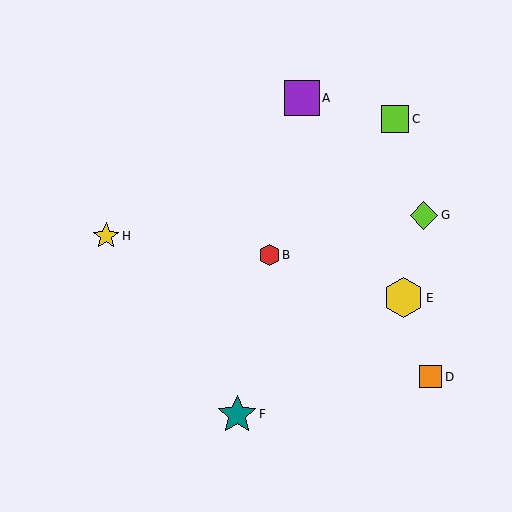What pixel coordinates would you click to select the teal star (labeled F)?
Click at (237, 414) to select the teal star F.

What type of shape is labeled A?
Shape A is a purple square.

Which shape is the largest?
The yellow hexagon (labeled E) is the largest.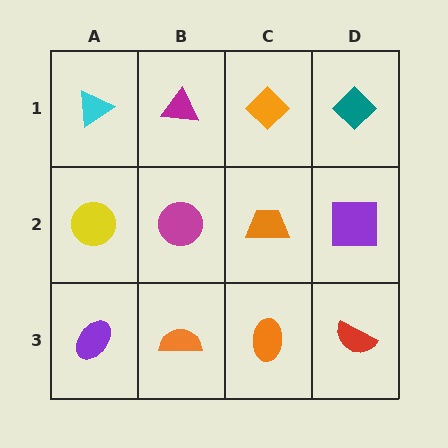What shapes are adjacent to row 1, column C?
An orange trapezoid (row 2, column C), a magenta triangle (row 1, column B), a teal diamond (row 1, column D).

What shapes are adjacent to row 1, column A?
A yellow circle (row 2, column A), a magenta triangle (row 1, column B).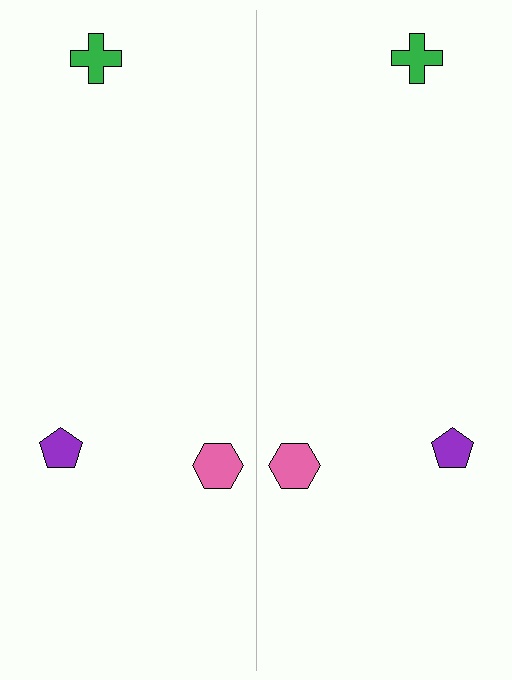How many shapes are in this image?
There are 6 shapes in this image.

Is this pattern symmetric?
Yes, this pattern has bilateral (reflection) symmetry.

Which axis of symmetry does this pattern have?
The pattern has a vertical axis of symmetry running through the center of the image.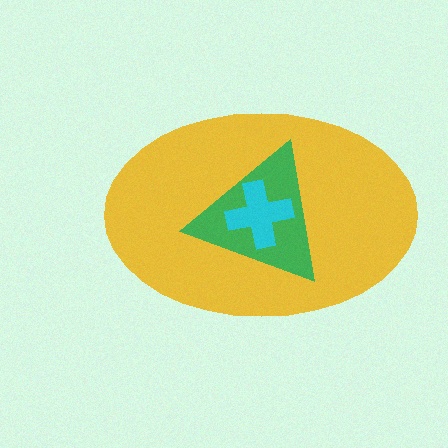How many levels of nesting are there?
3.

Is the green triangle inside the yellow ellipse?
Yes.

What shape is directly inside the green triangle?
The cyan cross.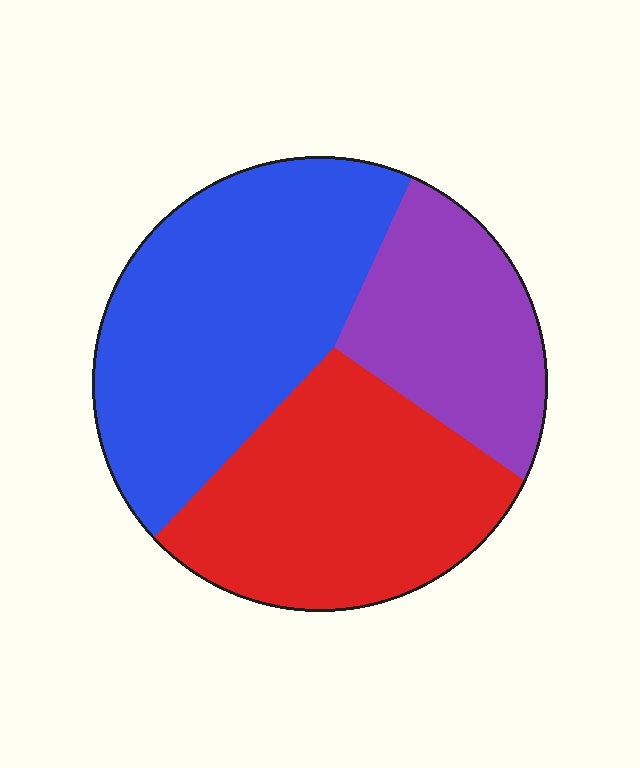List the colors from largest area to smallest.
From largest to smallest: blue, red, purple.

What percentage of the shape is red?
Red covers around 35% of the shape.